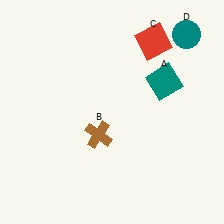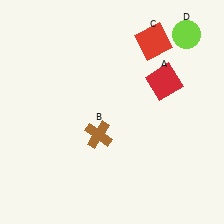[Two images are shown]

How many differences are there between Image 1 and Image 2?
There are 2 differences between the two images.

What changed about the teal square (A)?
In Image 1, A is teal. In Image 2, it changed to red.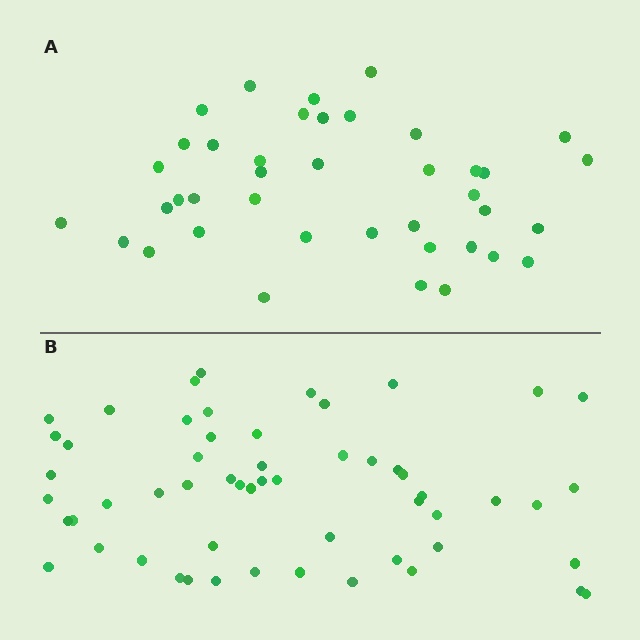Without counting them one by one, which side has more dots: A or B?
Region B (the bottom region) has more dots.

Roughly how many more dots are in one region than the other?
Region B has approximately 15 more dots than region A.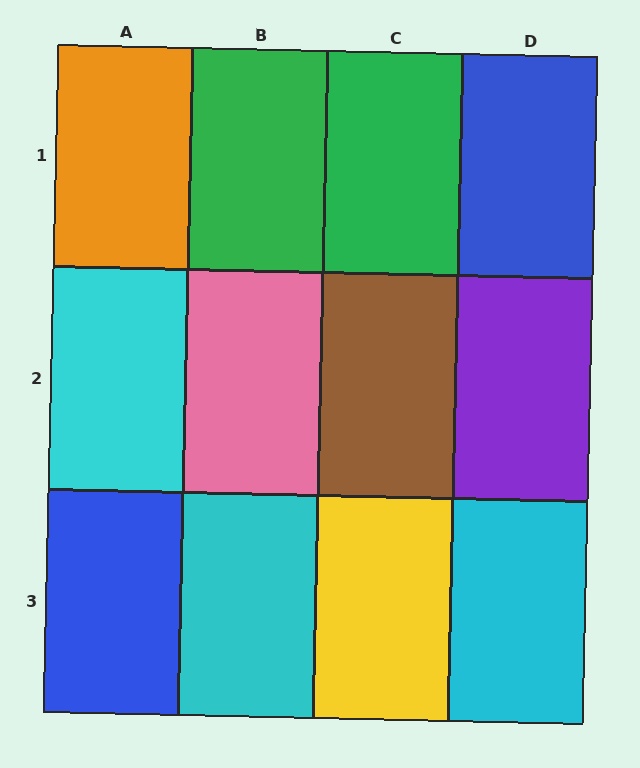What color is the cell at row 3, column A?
Blue.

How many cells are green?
2 cells are green.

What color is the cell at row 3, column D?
Cyan.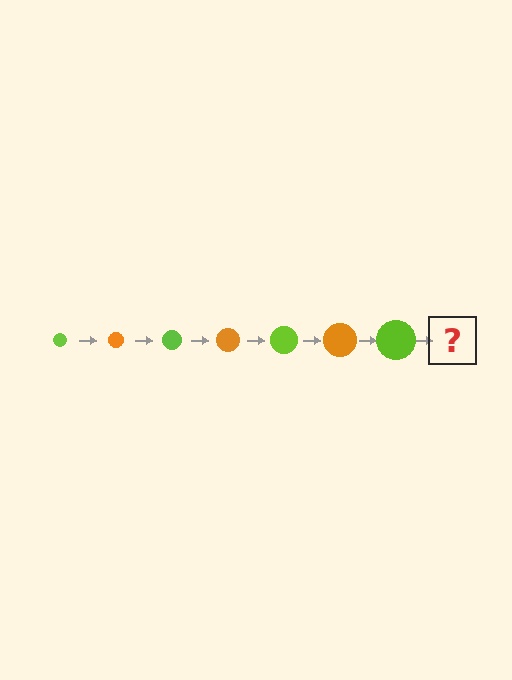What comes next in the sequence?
The next element should be an orange circle, larger than the previous one.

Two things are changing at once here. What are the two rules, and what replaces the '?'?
The two rules are that the circle grows larger each step and the color cycles through lime and orange. The '?' should be an orange circle, larger than the previous one.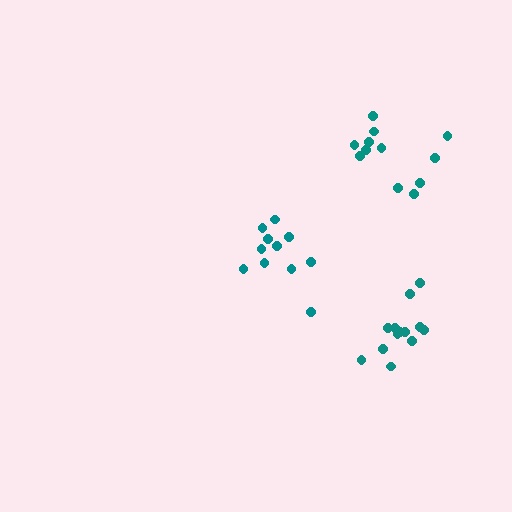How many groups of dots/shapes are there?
There are 3 groups.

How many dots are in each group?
Group 1: 13 dots, Group 2: 11 dots, Group 3: 12 dots (36 total).